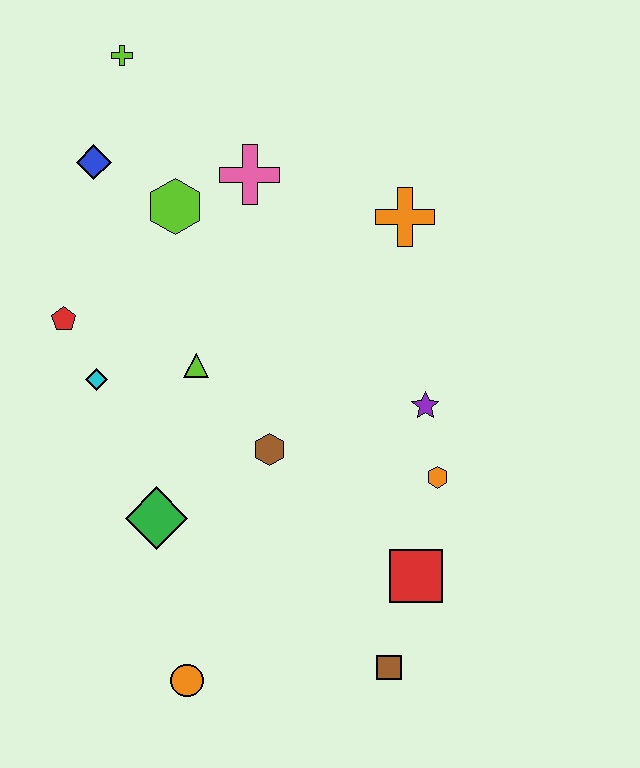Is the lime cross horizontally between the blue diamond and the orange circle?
Yes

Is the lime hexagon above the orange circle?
Yes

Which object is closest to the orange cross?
The pink cross is closest to the orange cross.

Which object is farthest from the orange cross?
The orange circle is farthest from the orange cross.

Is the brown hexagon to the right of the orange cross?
No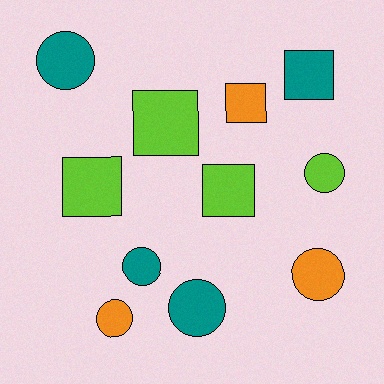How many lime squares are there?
There are 3 lime squares.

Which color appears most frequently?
Teal, with 4 objects.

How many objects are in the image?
There are 11 objects.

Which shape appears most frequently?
Circle, with 6 objects.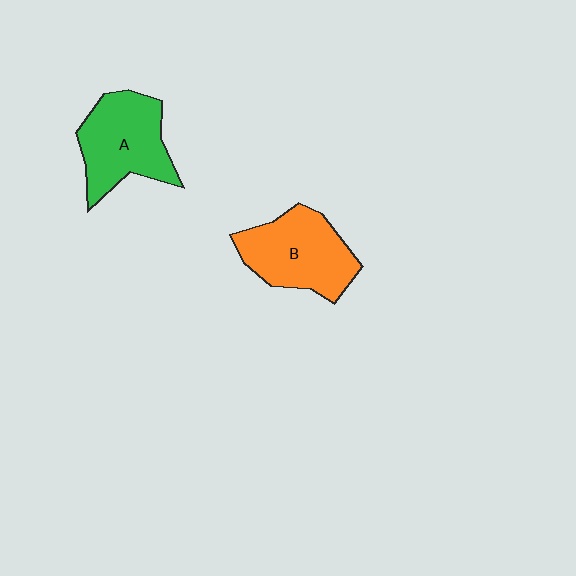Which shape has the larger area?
Shape B (orange).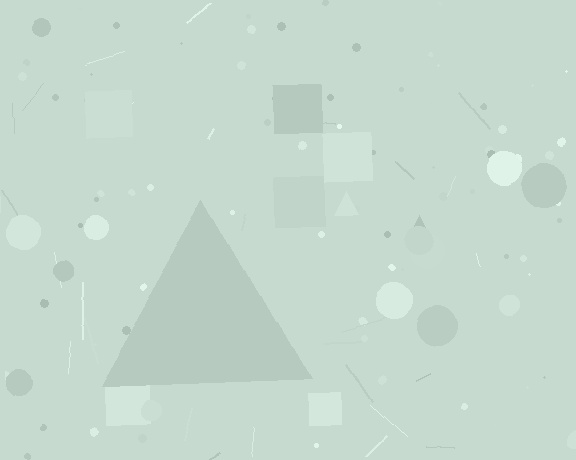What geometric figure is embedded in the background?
A triangle is embedded in the background.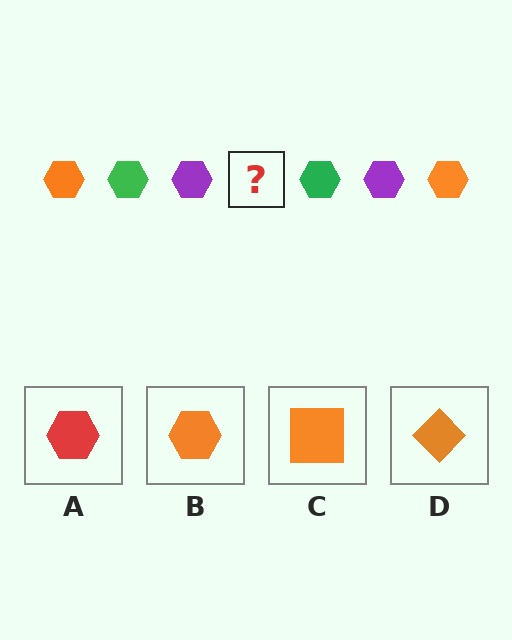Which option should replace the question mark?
Option B.